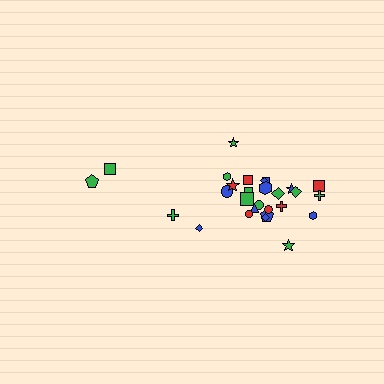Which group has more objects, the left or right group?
The right group.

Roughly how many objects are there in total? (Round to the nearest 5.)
Roughly 30 objects in total.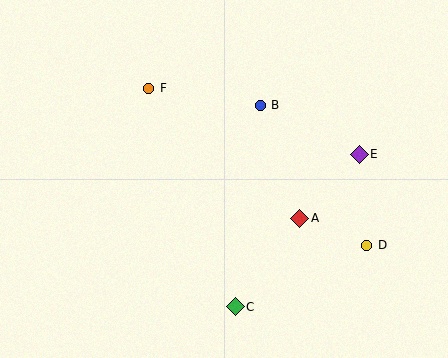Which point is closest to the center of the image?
Point B at (260, 105) is closest to the center.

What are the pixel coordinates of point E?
Point E is at (359, 154).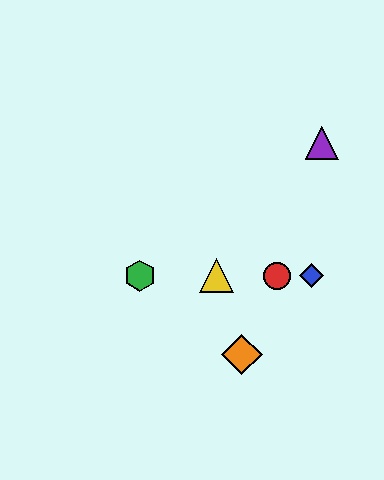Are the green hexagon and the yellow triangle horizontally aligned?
Yes, both are at y≈276.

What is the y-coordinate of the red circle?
The red circle is at y≈276.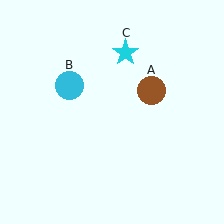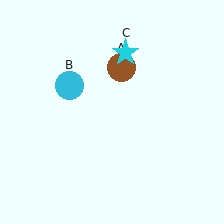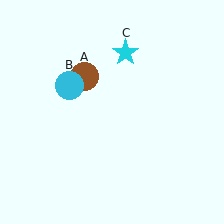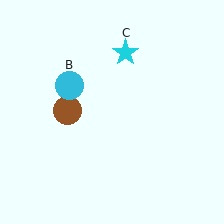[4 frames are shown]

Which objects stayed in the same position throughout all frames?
Cyan circle (object B) and cyan star (object C) remained stationary.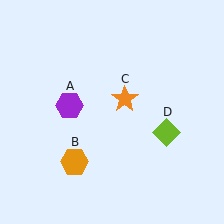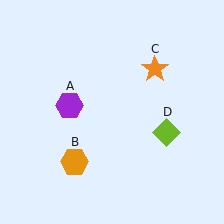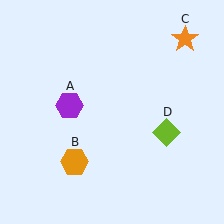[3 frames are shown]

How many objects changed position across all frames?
1 object changed position: orange star (object C).